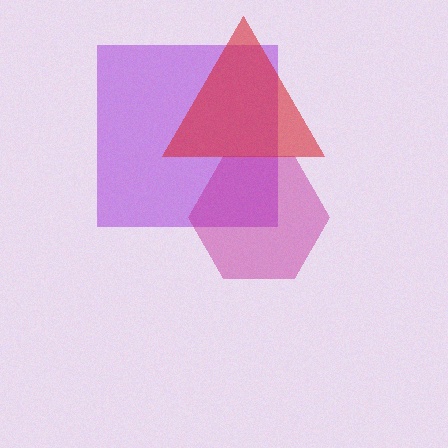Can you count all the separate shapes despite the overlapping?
Yes, there are 3 separate shapes.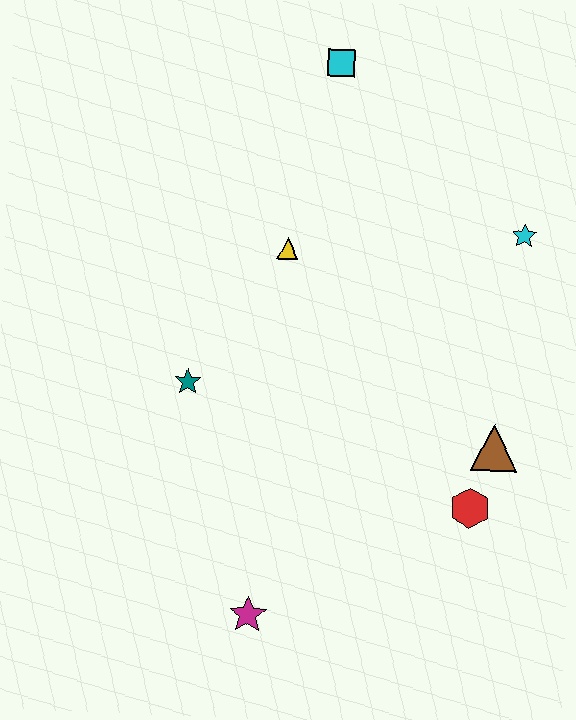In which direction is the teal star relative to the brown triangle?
The teal star is to the left of the brown triangle.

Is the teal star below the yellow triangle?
Yes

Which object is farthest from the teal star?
The cyan star is farthest from the teal star.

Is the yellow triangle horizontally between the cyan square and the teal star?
Yes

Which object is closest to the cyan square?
The yellow triangle is closest to the cyan square.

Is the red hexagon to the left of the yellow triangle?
No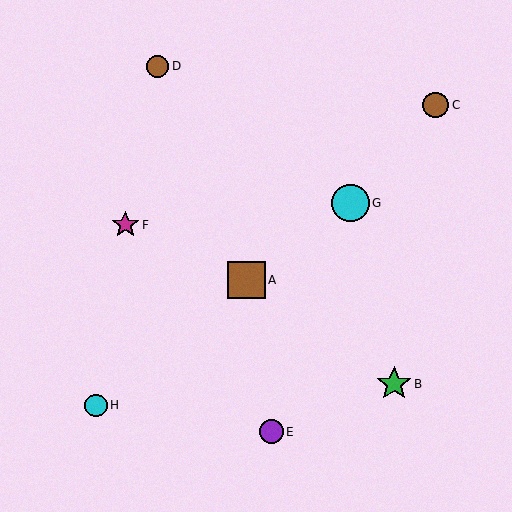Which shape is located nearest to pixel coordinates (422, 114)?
The brown circle (labeled C) at (436, 105) is nearest to that location.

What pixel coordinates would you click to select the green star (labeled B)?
Click at (394, 384) to select the green star B.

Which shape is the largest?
The cyan circle (labeled G) is the largest.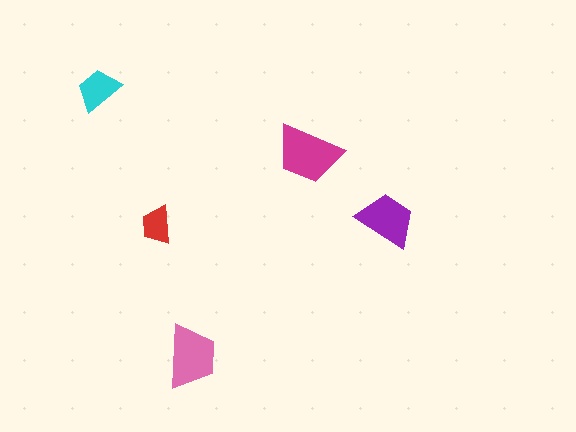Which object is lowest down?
The pink trapezoid is bottommost.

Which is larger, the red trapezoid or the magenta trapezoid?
The magenta one.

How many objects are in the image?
There are 5 objects in the image.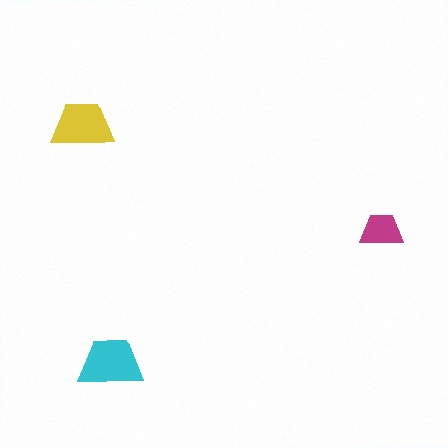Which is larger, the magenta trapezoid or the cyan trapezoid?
The cyan one.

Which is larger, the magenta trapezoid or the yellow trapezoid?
The yellow one.